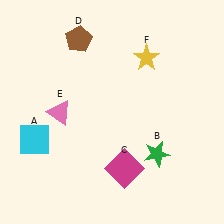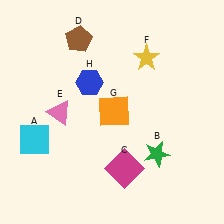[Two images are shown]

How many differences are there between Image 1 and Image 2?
There are 2 differences between the two images.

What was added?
An orange square (G), a blue hexagon (H) were added in Image 2.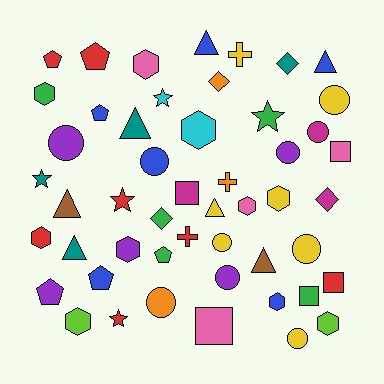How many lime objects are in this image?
There are 2 lime objects.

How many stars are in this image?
There are 5 stars.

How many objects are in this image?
There are 50 objects.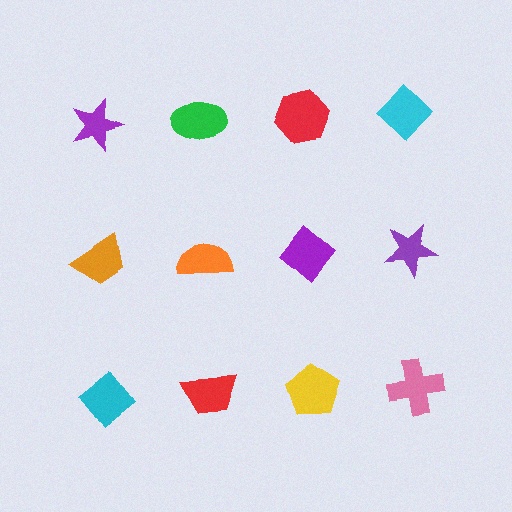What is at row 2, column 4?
A purple star.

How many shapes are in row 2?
4 shapes.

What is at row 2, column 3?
A purple diamond.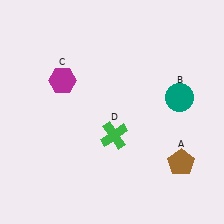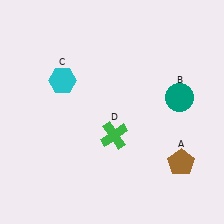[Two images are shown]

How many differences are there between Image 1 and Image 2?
There is 1 difference between the two images.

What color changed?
The hexagon (C) changed from magenta in Image 1 to cyan in Image 2.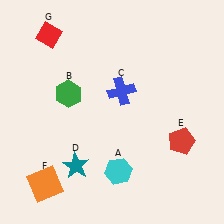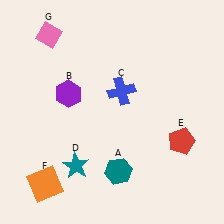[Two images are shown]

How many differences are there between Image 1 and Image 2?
There are 3 differences between the two images.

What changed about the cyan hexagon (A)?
In Image 1, A is cyan. In Image 2, it changed to teal.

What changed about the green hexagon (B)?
In Image 1, B is green. In Image 2, it changed to purple.